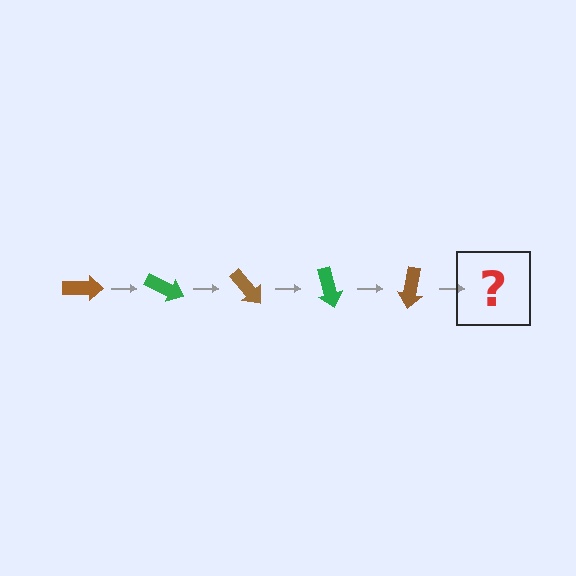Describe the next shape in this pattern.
It should be a green arrow, rotated 125 degrees from the start.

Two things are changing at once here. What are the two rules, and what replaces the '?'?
The two rules are that it rotates 25 degrees each step and the color cycles through brown and green. The '?' should be a green arrow, rotated 125 degrees from the start.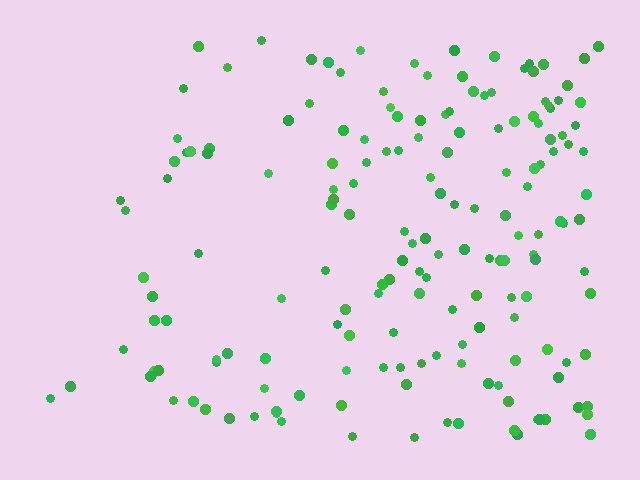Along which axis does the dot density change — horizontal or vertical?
Horizontal.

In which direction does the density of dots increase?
From left to right, with the right side densest.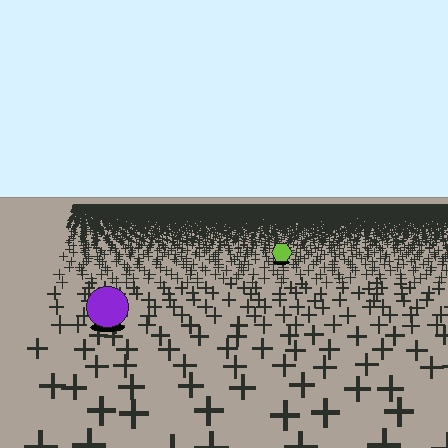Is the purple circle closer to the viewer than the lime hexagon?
Yes. The purple circle is closer — you can tell from the texture gradient: the ground texture is coarser near it.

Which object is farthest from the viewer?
The lime hexagon is farthest from the viewer. It appears smaller and the ground texture around it is denser.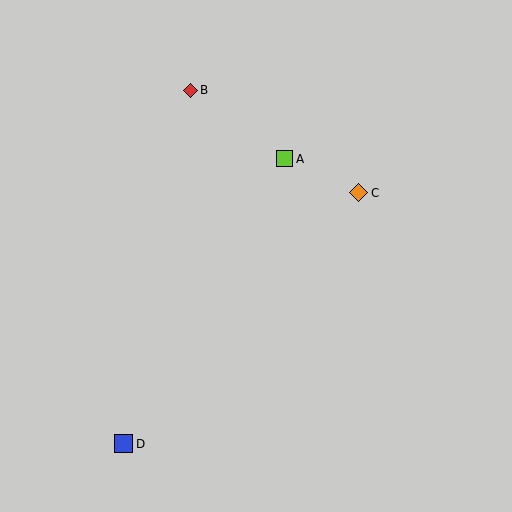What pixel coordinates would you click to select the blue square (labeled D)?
Click at (124, 444) to select the blue square D.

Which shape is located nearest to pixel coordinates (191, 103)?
The red diamond (labeled B) at (190, 90) is nearest to that location.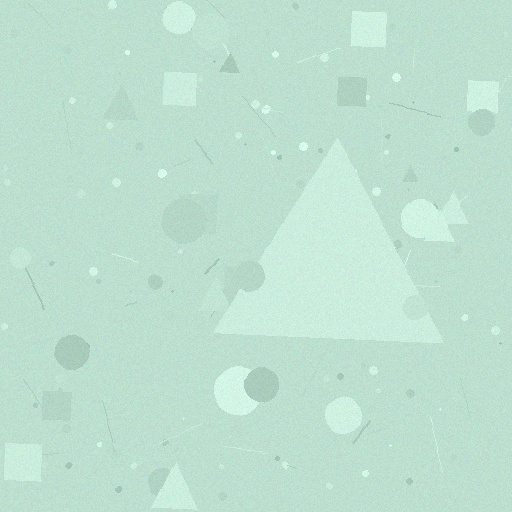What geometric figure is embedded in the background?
A triangle is embedded in the background.